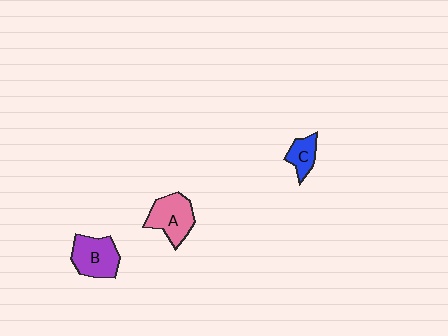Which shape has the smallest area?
Shape C (blue).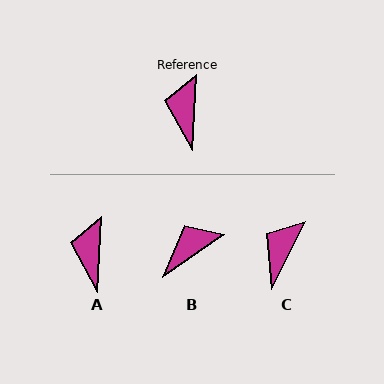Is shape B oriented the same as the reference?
No, it is off by about 52 degrees.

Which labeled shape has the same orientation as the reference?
A.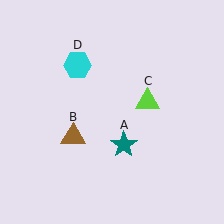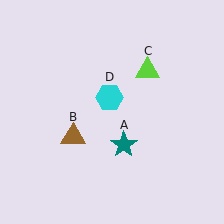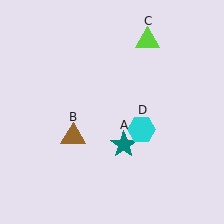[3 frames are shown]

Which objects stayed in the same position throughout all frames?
Teal star (object A) and brown triangle (object B) remained stationary.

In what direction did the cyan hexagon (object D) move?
The cyan hexagon (object D) moved down and to the right.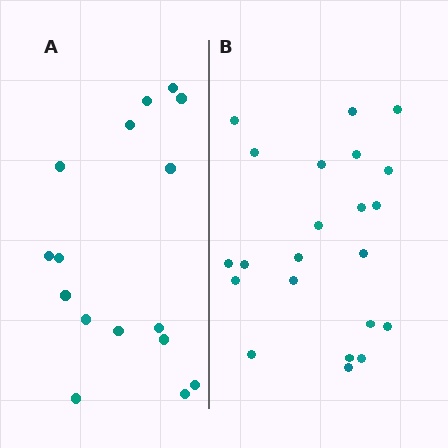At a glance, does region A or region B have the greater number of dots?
Region B (the right region) has more dots.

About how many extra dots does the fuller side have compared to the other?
Region B has about 6 more dots than region A.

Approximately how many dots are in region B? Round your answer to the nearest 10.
About 20 dots. (The exact count is 22, which rounds to 20.)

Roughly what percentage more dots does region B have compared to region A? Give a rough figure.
About 40% more.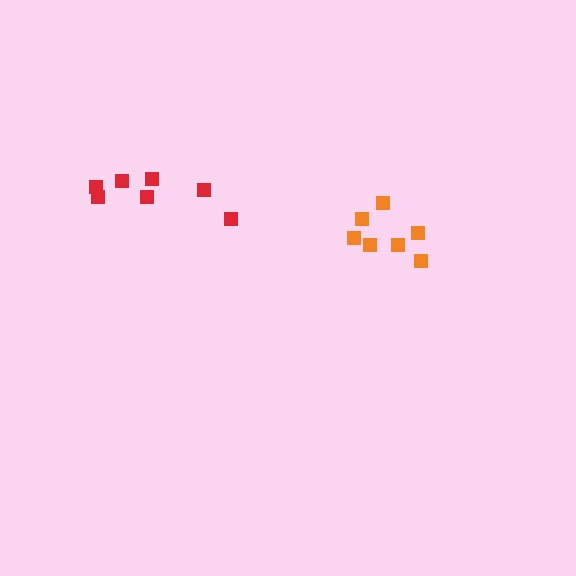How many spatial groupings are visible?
There are 2 spatial groupings.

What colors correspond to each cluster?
The clusters are colored: red, orange.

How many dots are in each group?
Group 1: 7 dots, Group 2: 7 dots (14 total).